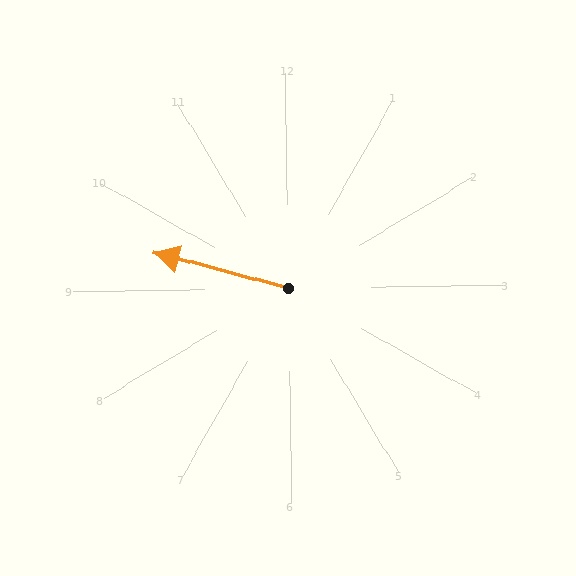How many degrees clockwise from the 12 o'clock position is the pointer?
Approximately 286 degrees.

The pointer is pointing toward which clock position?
Roughly 10 o'clock.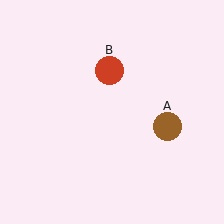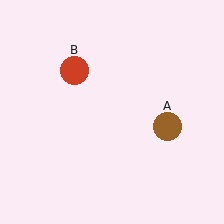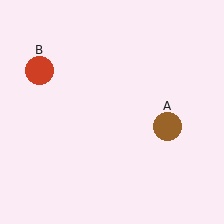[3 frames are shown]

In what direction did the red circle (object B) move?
The red circle (object B) moved left.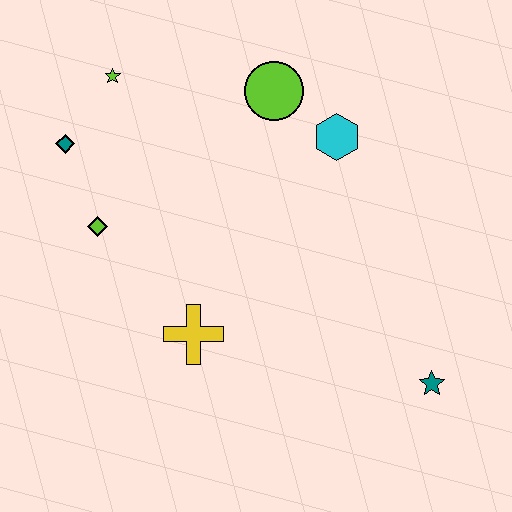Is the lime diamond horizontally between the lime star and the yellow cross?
No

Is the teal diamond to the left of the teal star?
Yes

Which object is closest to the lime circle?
The cyan hexagon is closest to the lime circle.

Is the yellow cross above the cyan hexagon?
No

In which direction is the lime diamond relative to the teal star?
The lime diamond is to the left of the teal star.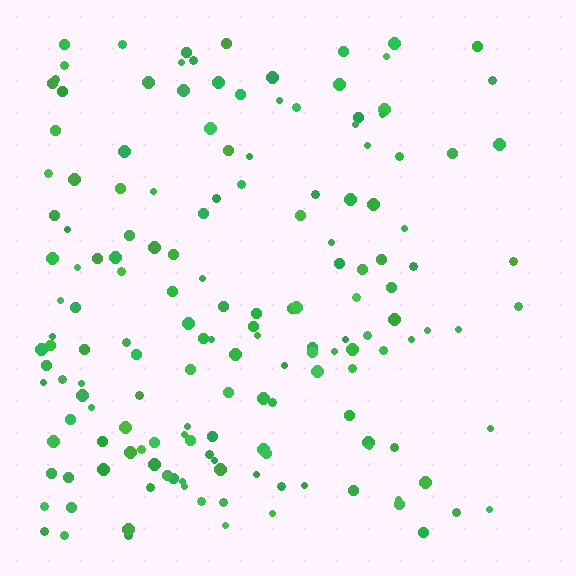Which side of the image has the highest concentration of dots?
The left.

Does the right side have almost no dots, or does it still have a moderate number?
Still a moderate number, just noticeably fewer than the left.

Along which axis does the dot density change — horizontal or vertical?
Horizontal.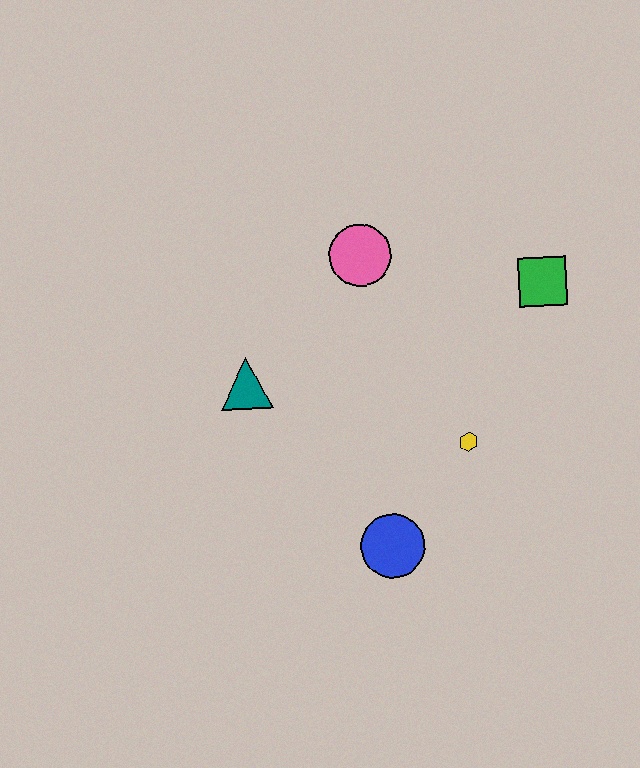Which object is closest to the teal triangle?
The pink circle is closest to the teal triangle.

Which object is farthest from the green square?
The teal triangle is farthest from the green square.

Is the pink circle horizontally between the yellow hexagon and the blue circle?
No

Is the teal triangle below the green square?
Yes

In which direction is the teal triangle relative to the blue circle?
The teal triangle is above the blue circle.